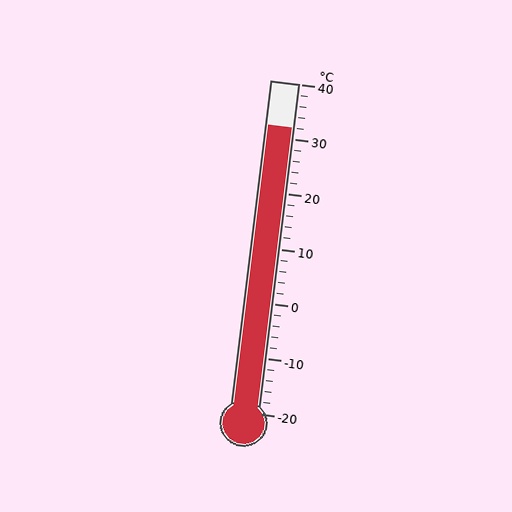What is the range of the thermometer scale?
The thermometer scale ranges from -20°C to 40°C.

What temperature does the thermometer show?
The thermometer shows approximately 32°C.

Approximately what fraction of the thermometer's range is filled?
The thermometer is filled to approximately 85% of its range.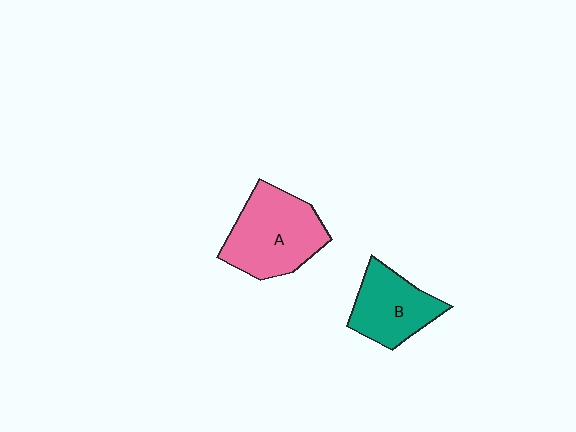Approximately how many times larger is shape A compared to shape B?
Approximately 1.3 times.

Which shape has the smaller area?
Shape B (teal).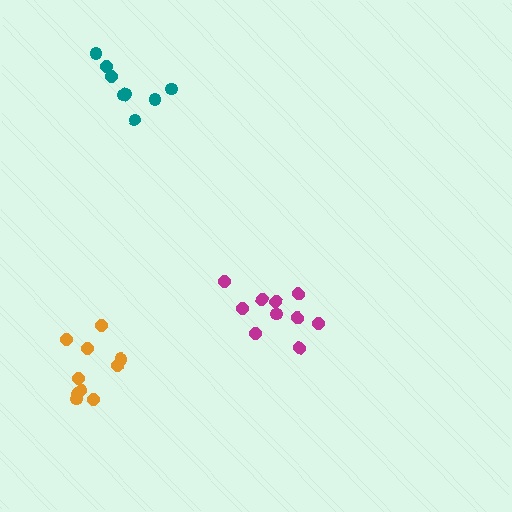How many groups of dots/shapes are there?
There are 3 groups.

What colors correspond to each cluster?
The clusters are colored: orange, magenta, teal.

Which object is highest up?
The teal cluster is topmost.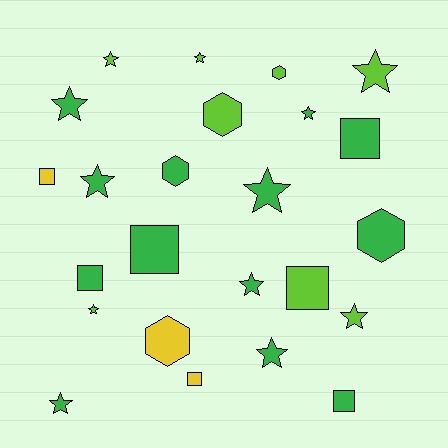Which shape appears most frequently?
Star, with 12 objects.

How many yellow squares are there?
There are 2 yellow squares.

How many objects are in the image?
There are 24 objects.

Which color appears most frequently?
Green, with 13 objects.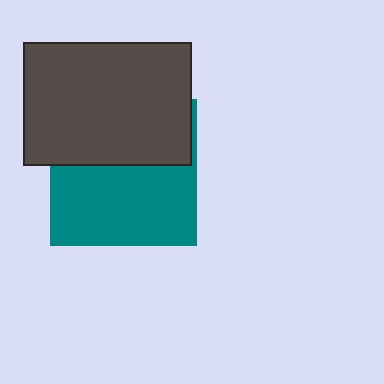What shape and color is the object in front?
The object in front is a dark gray rectangle.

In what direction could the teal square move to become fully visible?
The teal square could move down. That would shift it out from behind the dark gray rectangle entirely.